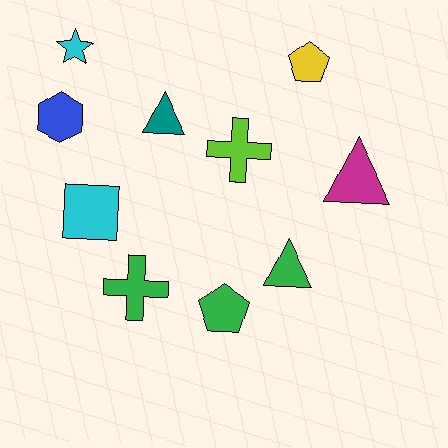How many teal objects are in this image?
There is 1 teal object.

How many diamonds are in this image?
There are no diamonds.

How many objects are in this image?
There are 10 objects.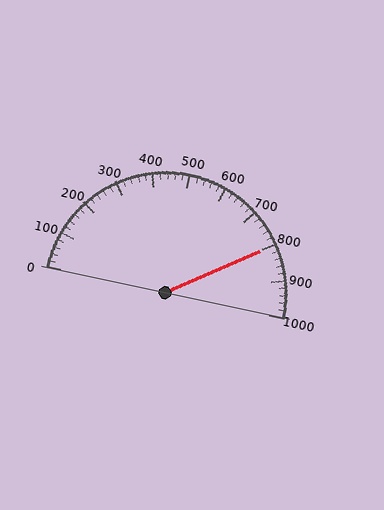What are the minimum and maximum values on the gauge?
The gauge ranges from 0 to 1000.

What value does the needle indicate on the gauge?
The needle indicates approximately 800.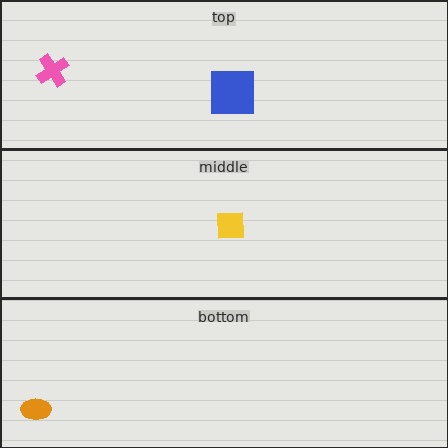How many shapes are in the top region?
2.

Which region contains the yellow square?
The middle region.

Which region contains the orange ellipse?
The bottom region.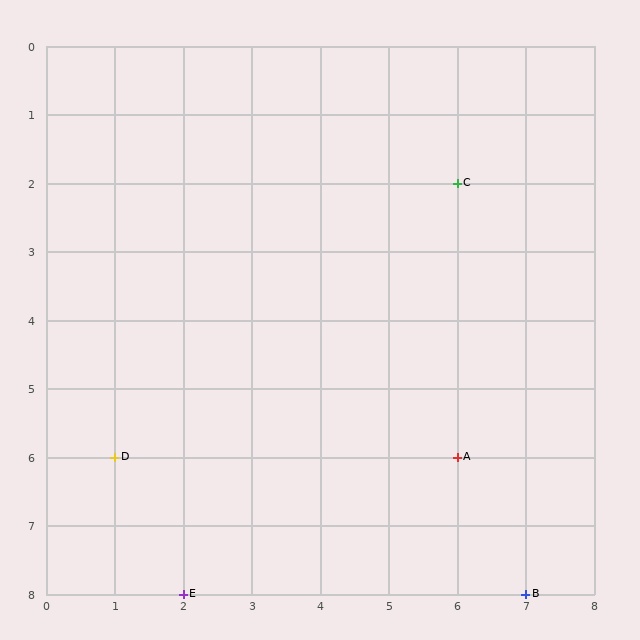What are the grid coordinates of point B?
Point B is at grid coordinates (7, 8).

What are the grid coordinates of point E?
Point E is at grid coordinates (2, 8).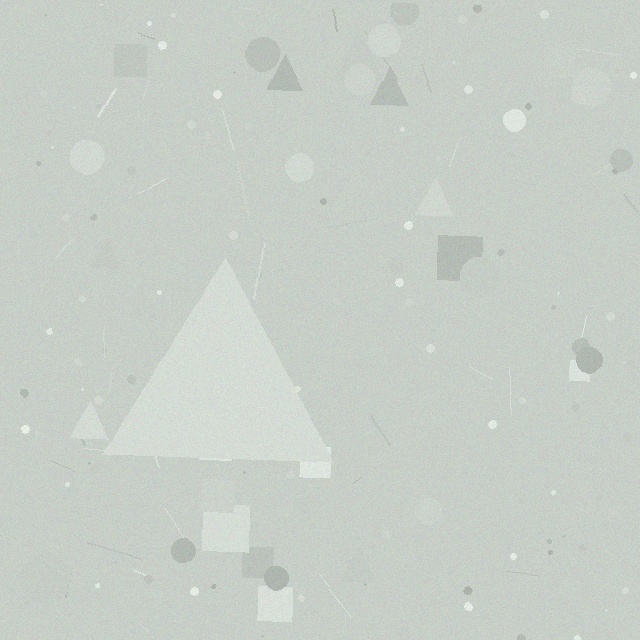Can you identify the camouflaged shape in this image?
The camouflaged shape is a triangle.